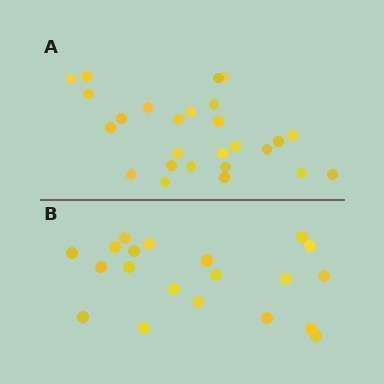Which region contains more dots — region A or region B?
Region A (the top region) has more dots.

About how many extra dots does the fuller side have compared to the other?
Region A has about 6 more dots than region B.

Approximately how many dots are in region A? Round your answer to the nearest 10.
About 30 dots. (The exact count is 26, which rounds to 30.)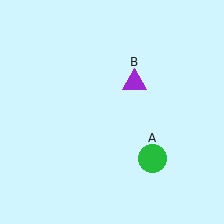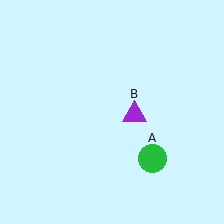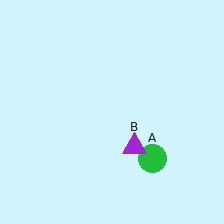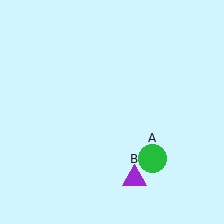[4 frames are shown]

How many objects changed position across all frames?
1 object changed position: purple triangle (object B).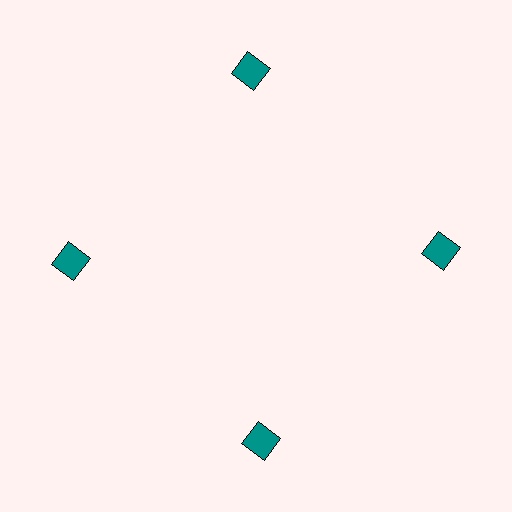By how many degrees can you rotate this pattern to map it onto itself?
The pattern maps onto itself every 90 degrees of rotation.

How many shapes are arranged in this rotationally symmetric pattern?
There are 4 shapes, arranged in 4 groups of 1.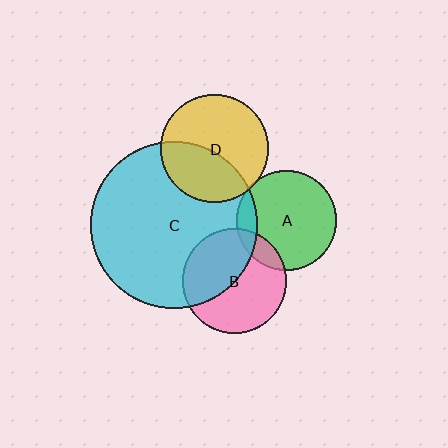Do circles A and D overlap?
Yes.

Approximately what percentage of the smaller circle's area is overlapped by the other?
Approximately 5%.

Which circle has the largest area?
Circle C (cyan).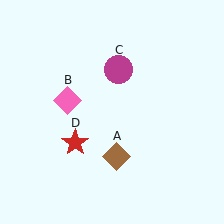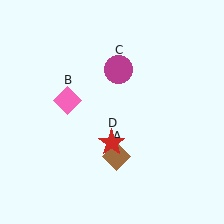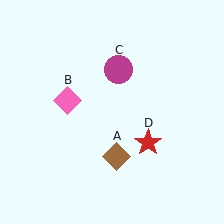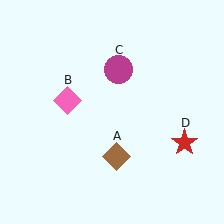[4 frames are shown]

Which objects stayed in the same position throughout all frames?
Brown diamond (object A) and pink diamond (object B) and magenta circle (object C) remained stationary.